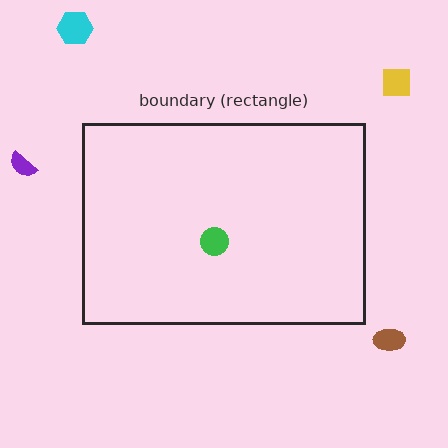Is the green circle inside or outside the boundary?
Inside.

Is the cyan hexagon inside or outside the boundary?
Outside.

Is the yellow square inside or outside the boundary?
Outside.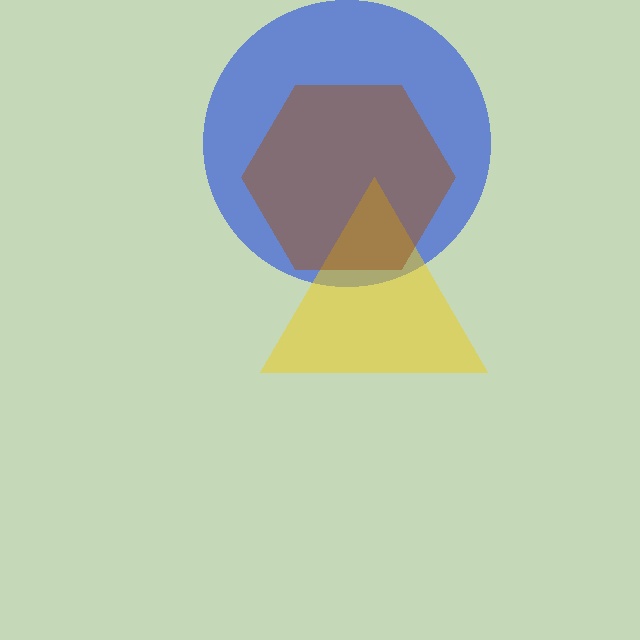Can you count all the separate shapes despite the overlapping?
Yes, there are 3 separate shapes.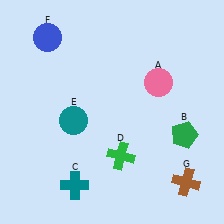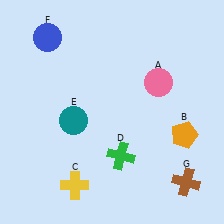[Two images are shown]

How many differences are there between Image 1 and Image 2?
There are 2 differences between the two images.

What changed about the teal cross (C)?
In Image 1, C is teal. In Image 2, it changed to yellow.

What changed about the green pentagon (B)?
In Image 1, B is green. In Image 2, it changed to orange.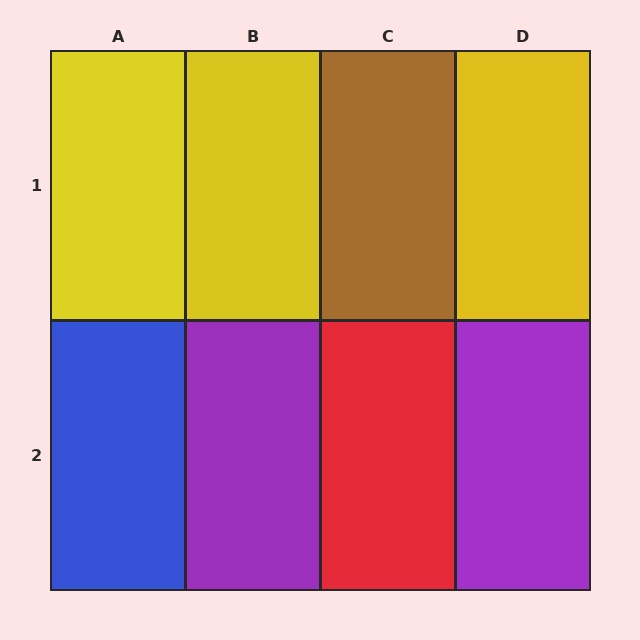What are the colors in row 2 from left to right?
Blue, purple, red, purple.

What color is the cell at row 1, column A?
Yellow.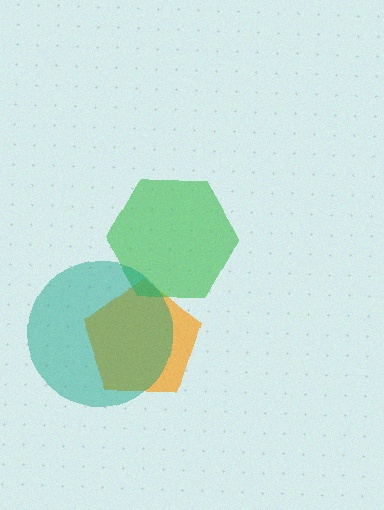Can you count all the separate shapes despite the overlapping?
Yes, there are 3 separate shapes.